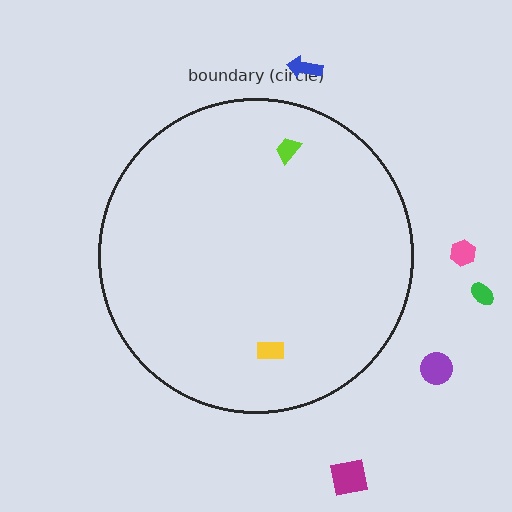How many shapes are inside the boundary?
2 inside, 5 outside.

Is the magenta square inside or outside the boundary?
Outside.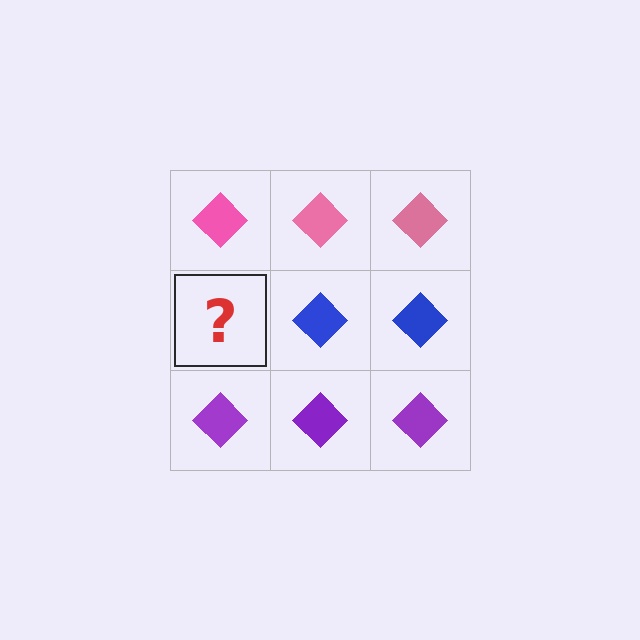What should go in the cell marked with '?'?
The missing cell should contain a blue diamond.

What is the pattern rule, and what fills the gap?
The rule is that each row has a consistent color. The gap should be filled with a blue diamond.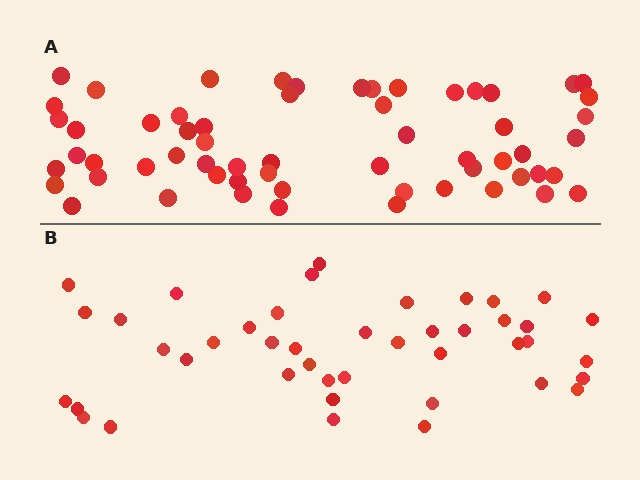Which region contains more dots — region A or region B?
Region A (the top region) has more dots.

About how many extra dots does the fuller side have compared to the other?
Region A has approximately 15 more dots than region B.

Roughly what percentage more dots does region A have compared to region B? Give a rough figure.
About 40% more.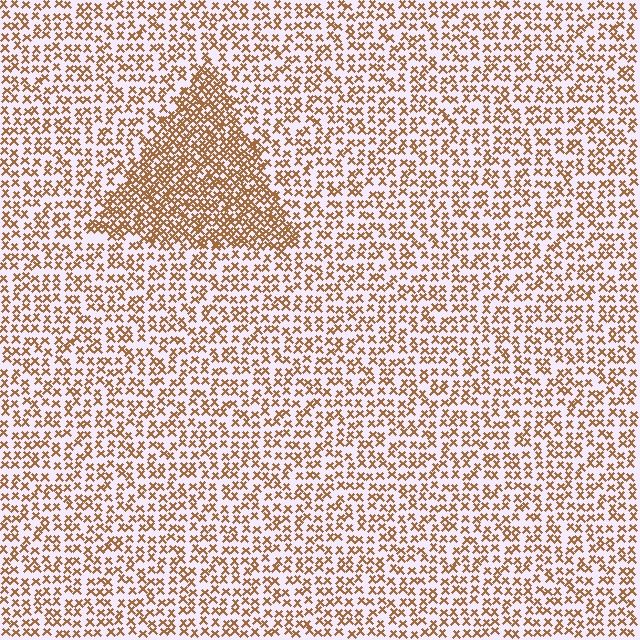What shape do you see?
I see a triangle.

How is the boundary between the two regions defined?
The boundary is defined by a change in element density (approximately 2.0x ratio). All elements are the same color, size, and shape.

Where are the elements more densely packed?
The elements are more densely packed inside the triangle boundary.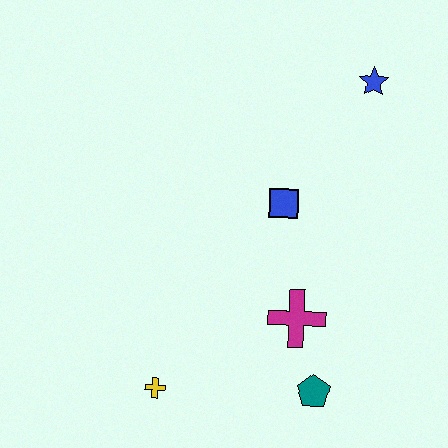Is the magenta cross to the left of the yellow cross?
No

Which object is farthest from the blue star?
The yellow cross is farthest from the blue star.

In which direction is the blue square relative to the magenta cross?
The blue square is above the magenta cross.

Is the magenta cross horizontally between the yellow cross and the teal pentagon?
Yes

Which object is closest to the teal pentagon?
The magenta cross is closest to the teal pentagon.